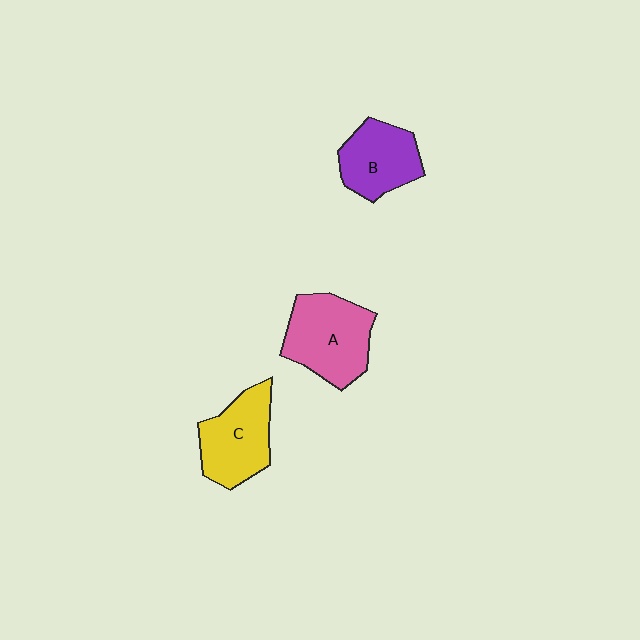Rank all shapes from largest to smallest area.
From largest to smallest: A (pink), C (yellow), B (purple).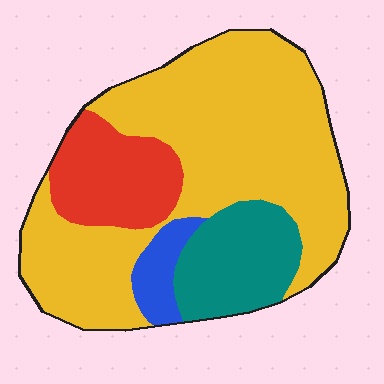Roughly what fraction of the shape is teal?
Teal takes up less than a sixth of the shape.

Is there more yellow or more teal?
Yellow.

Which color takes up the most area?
Yellow, at roughly 65%.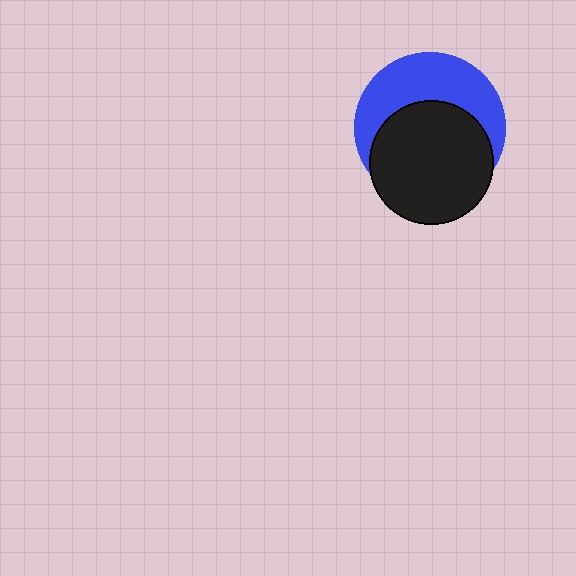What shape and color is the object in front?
The object in front is a black circle.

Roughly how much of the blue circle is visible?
A small part of it is visible (roughly 44%).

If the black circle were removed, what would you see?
You would see the complete blue circle.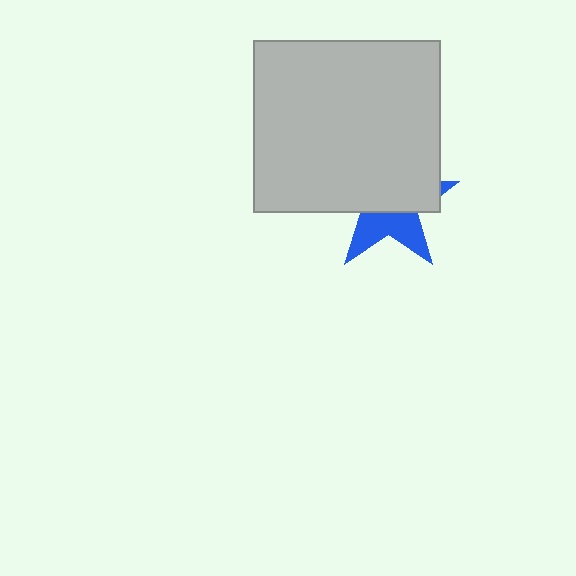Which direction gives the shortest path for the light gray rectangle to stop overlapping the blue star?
Moving up gives the shortest separation.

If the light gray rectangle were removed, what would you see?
You would see the complete blue star.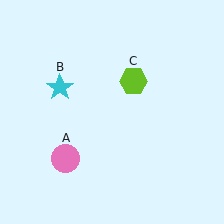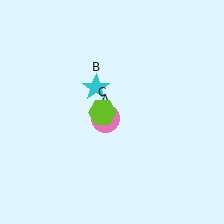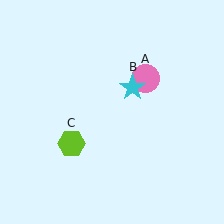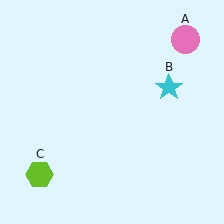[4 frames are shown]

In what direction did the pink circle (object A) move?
The pink circle (object A) moved up and to the right.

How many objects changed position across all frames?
3 objects changed position: pink circle (object A), cyan star (object B), lime hexagon (object C).